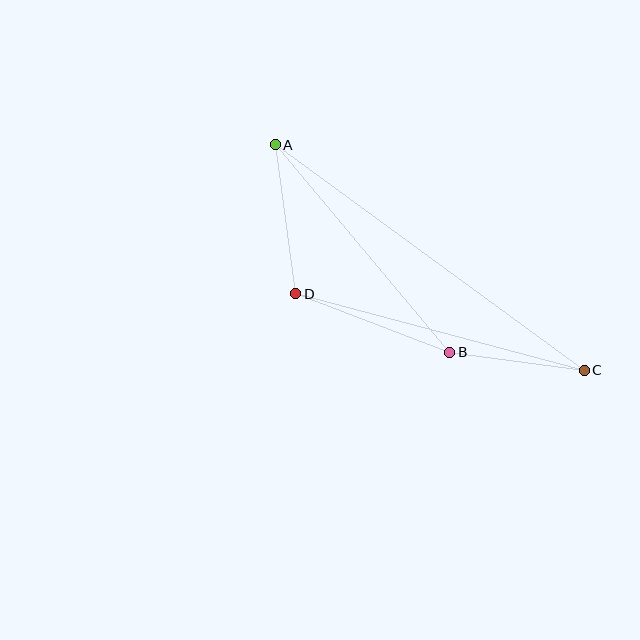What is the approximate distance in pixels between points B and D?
The distance between B and D is approximately 165 pixels.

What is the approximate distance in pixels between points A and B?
The distance between A and B is approximately 271 pixels.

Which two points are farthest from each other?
Points A and C are farthest from each other.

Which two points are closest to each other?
Points B and C are closest to each other.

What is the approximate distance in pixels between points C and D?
The distance between C and D is approximately 299 pixels.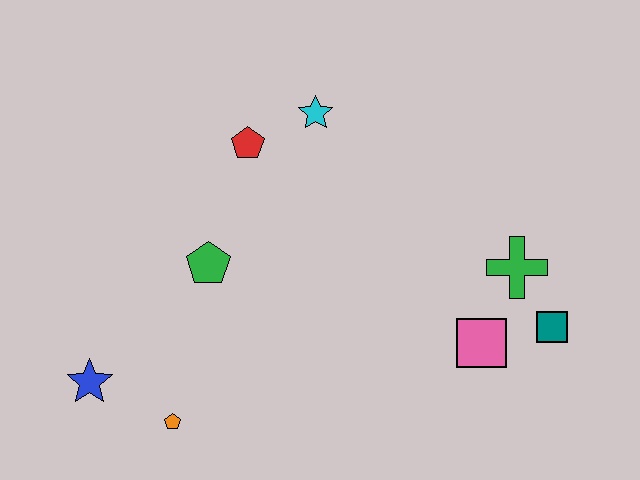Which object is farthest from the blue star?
The teal square is farthest from the blue star.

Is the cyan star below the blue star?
No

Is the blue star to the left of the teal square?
Yes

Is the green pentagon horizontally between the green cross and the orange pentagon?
Yes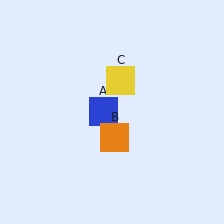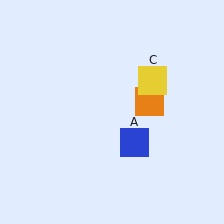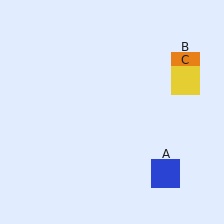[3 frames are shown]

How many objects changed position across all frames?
3 objects changed position: blue square (object A), orange square (object B), yellow square (object C).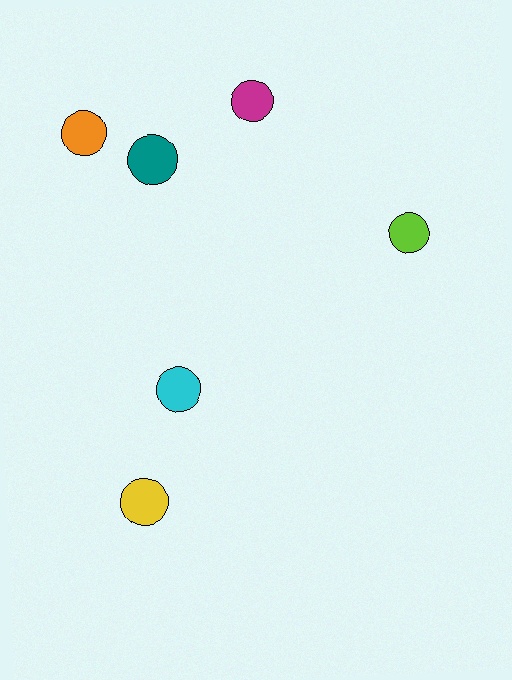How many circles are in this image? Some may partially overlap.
There are 6 circles.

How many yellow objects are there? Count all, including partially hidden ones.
There is 1 yellow object.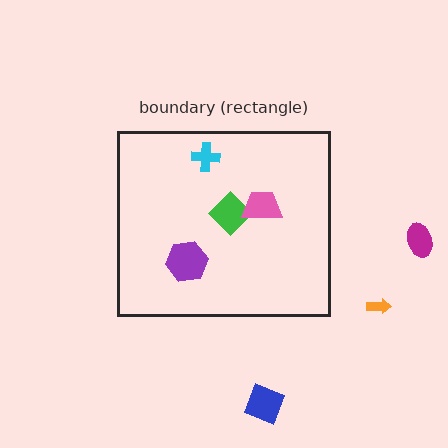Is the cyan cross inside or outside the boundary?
Inside.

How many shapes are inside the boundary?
4 inside, 3 outside.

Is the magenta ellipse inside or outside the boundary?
Outside.